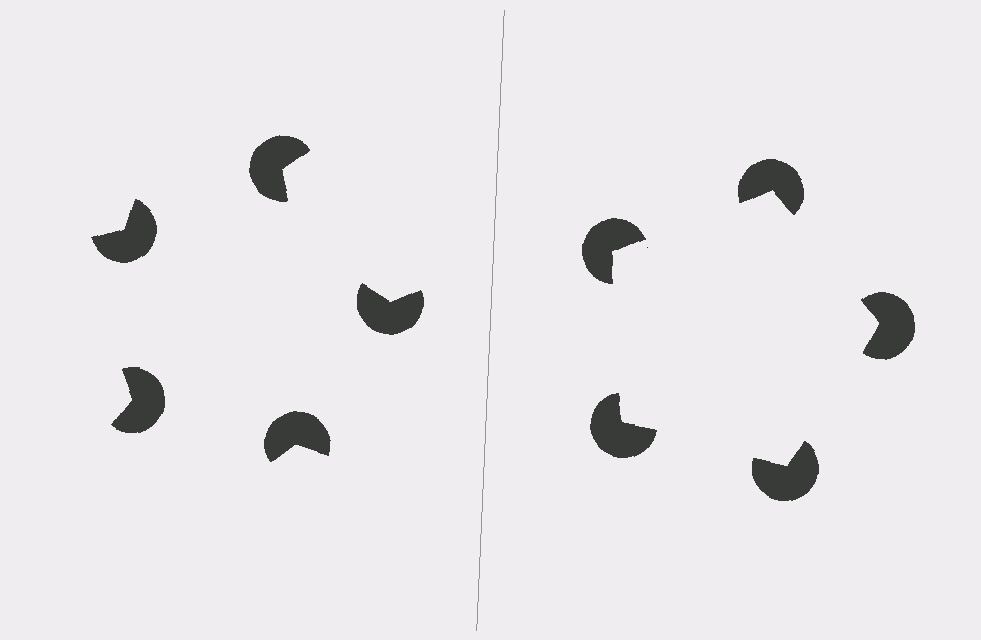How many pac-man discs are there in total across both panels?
10 — 5 on each side.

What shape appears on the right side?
An illusory pentagon.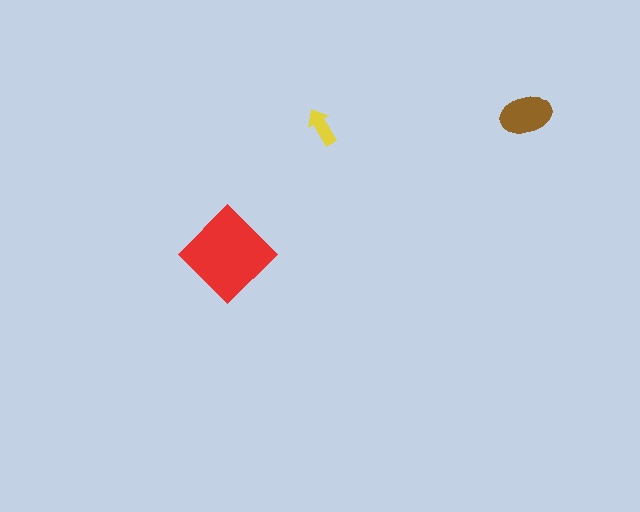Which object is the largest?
The red diamond.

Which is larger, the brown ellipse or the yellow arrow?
The brown ellipse.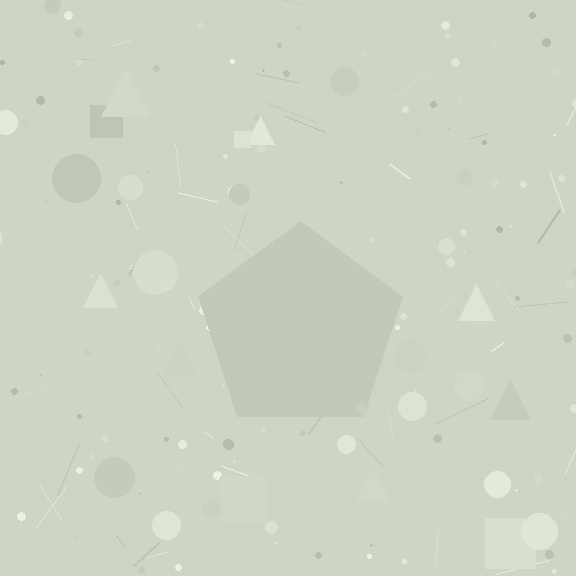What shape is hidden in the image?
A pentagon is hidden in the image.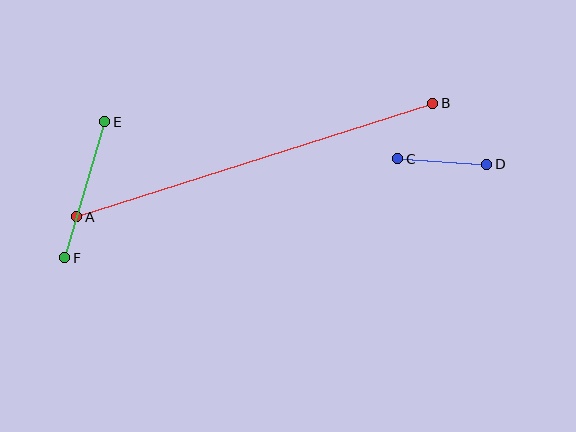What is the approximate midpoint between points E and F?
The midpoint is at approximately (85, 190) pixels.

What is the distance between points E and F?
The distance is approximately 141 pixels.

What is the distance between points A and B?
The distance is approximately 374 pixels.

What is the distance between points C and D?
The distance is approximately 89 pixels.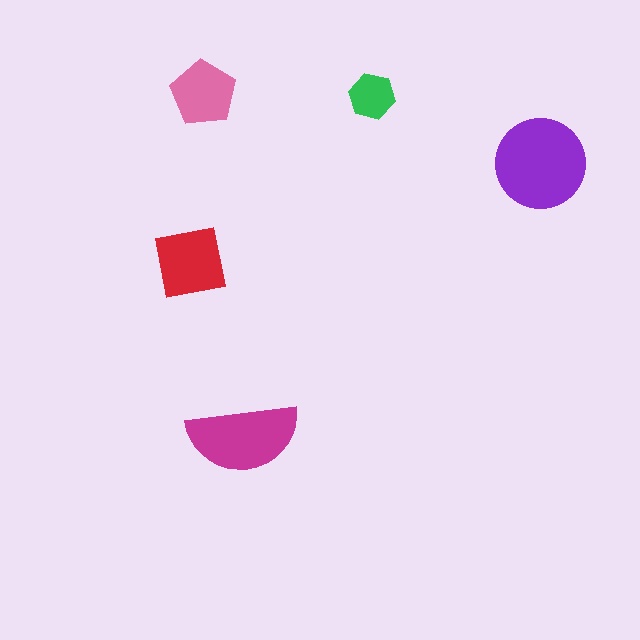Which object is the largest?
The purple circle.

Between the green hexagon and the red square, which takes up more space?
The red square.